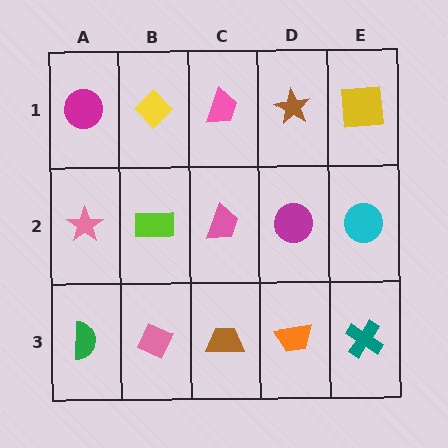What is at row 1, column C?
A pink trapezoid.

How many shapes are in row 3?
5 shapes.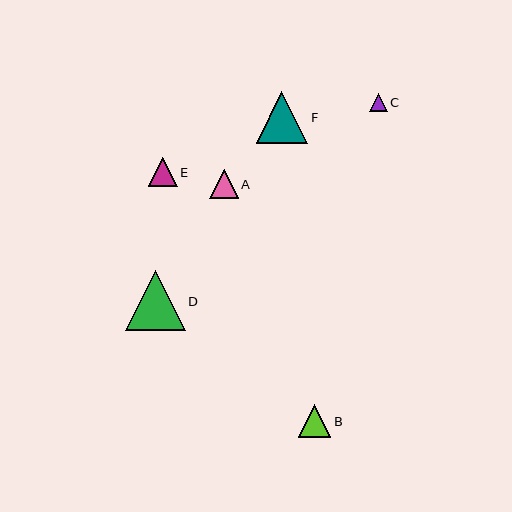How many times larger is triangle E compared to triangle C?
Triangle E is approximately 1.7 times the size of triangle C.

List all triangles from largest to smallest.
From largest to smallest: D, F, B, E, A, C.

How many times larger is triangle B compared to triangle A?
Triangle B is approximately 1.1 times the size of triangle A.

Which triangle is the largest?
Triangle D is the largest with a size of approximately 59 pixels.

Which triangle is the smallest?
Triangle C is the smallest with a size of approximately 18 pixels.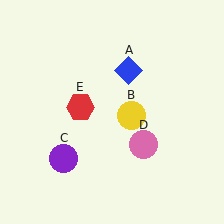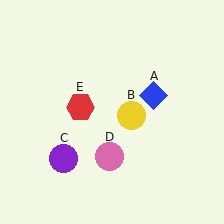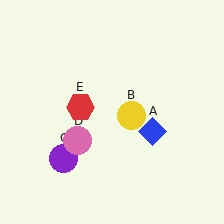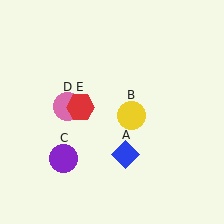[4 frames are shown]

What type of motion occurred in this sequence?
The blue diamond (object A), pink circle (object D) rotated clockwise around the center of the scene.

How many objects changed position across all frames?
2 objects changed position: blue diamond (object A), pink circle (object D).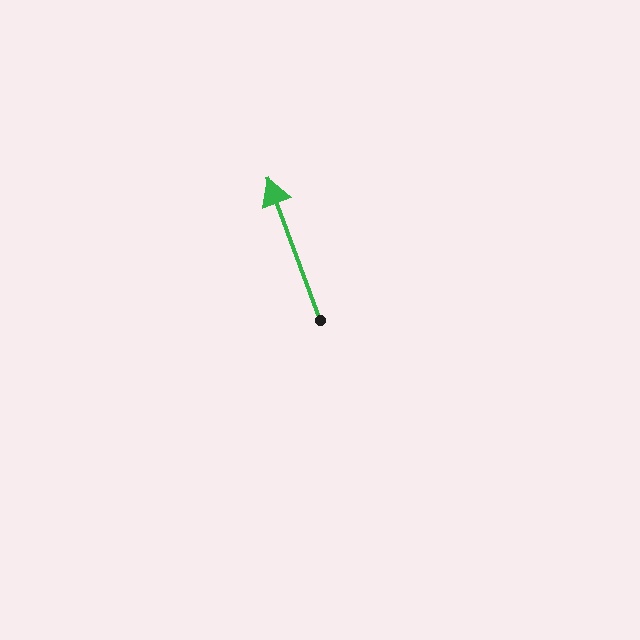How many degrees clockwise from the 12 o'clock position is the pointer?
Approximately 340 degrees.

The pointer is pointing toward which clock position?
Roughly 11 o'clock.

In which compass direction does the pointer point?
North.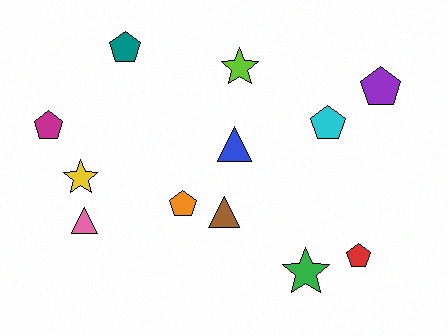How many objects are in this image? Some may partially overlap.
There are 12 objects.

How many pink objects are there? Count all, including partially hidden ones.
There is 1 pink object.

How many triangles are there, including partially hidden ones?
There are 3 triangles.